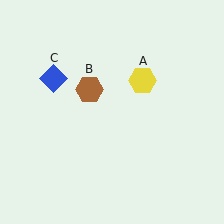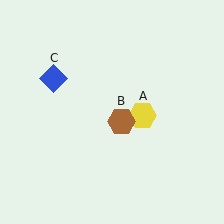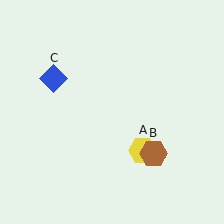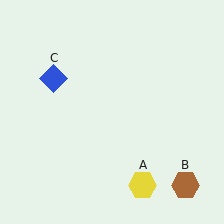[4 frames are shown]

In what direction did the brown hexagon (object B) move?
The brown hexagon (object B) moved down and to the right.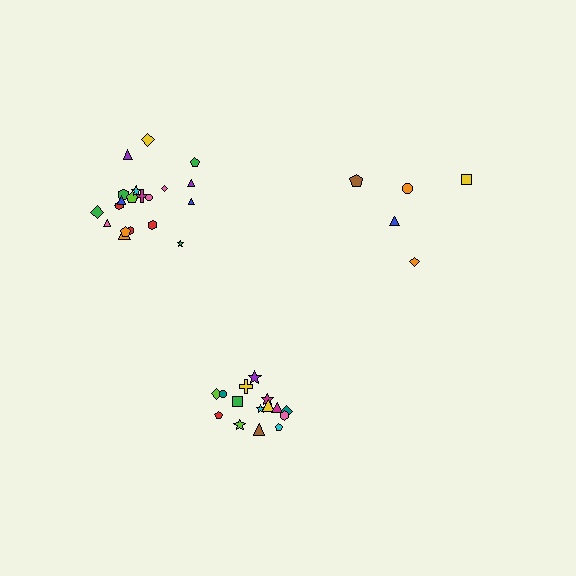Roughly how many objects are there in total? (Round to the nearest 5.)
Roughly 40 objects in total.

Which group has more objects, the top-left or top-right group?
The top-left group.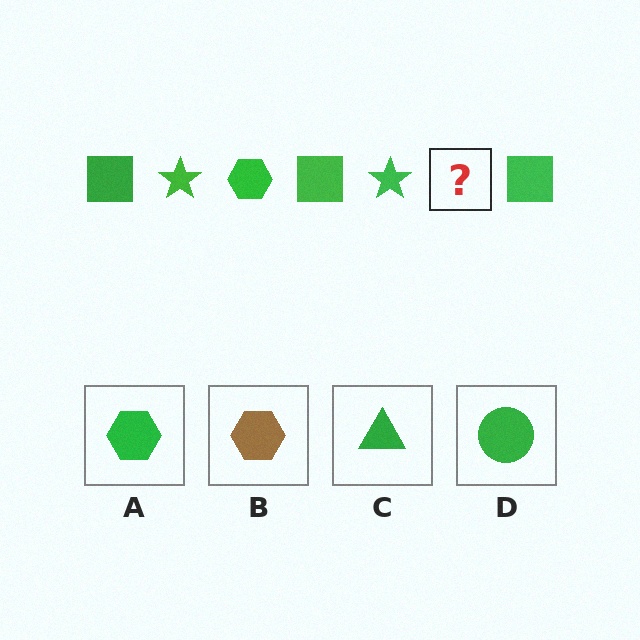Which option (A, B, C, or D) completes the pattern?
A.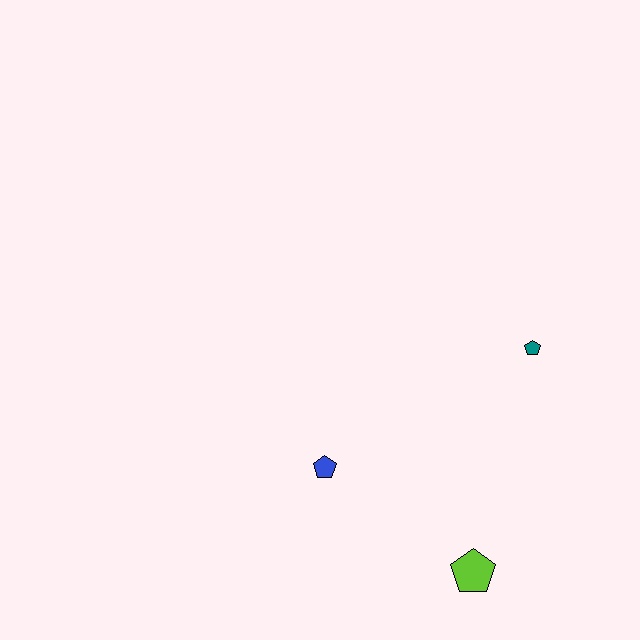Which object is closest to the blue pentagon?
The lime pentagon is closest to the blue pentagon.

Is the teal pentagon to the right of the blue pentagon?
Yes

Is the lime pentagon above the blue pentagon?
No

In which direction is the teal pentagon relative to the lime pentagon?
The teal pentagon is above the lime pentagon.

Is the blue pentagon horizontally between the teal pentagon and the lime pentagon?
No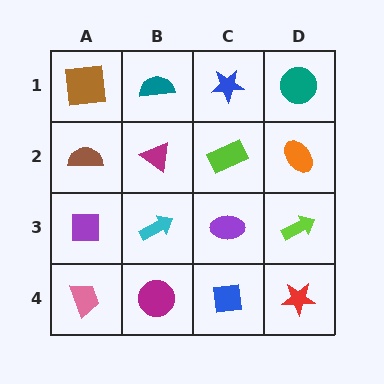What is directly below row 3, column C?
A blue square.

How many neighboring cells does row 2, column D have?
3.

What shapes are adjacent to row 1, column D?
An orange ellipse (row 2, column D), a blue star (row 1, column C).